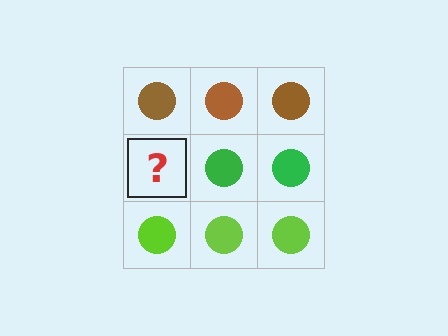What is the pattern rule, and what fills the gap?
The rule is that each row has a consistent color. The gap should be filled with a green circle.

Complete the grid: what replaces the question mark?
The question mark should be replaced with a green circle.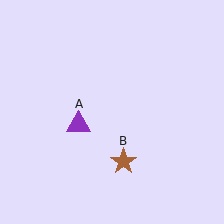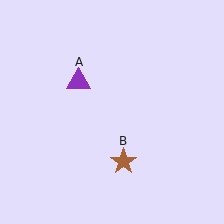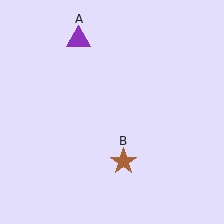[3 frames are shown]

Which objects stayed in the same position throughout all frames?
Brown star (object B) remained stationary.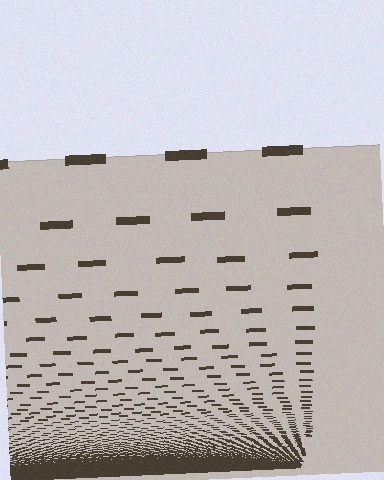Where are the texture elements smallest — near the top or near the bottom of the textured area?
Near the bottom.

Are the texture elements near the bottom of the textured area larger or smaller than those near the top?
Smaller. The gradient is inverted — elements near the bottom are smaller and denser.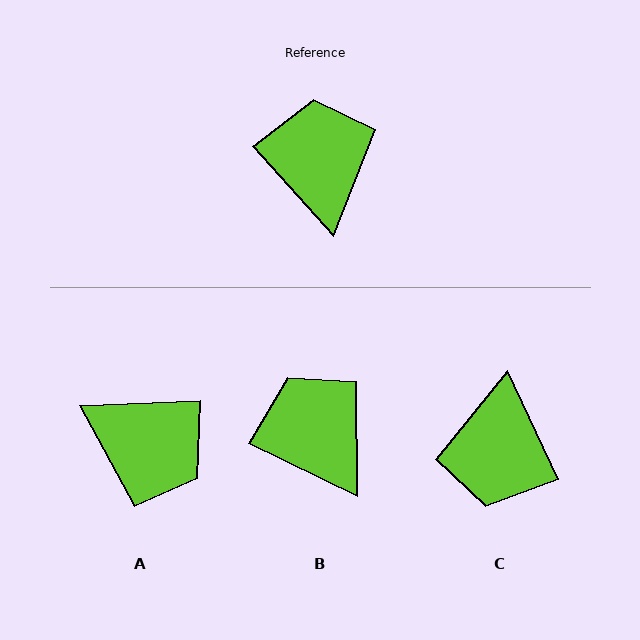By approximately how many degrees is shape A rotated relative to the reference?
Approximately 130 degrees clockwise.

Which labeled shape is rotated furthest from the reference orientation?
C, about 163 degrees away.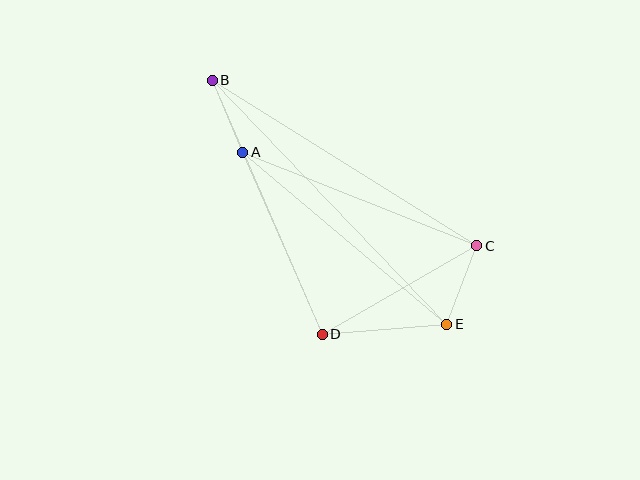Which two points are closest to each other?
Points A and B are closest to each other.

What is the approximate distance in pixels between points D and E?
The distance between D and E is approximately 125 pixels.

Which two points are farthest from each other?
Points B and E are farthest from each other.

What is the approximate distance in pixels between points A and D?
The distance between A and D is approximately 199 pixels.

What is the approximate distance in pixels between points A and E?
The distance between A and E is approximately 267 pixels.